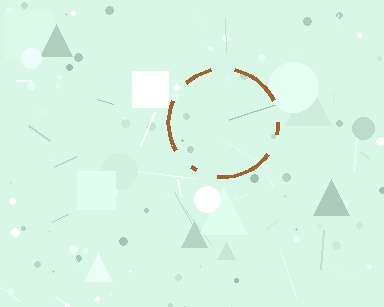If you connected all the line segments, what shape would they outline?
They would outline a circle.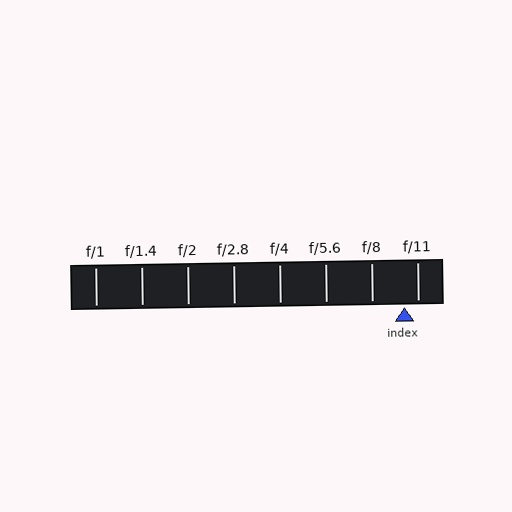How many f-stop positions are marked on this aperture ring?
There are 8 f-stop positions marked.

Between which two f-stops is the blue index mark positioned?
The index mark is between f/8 and f/11.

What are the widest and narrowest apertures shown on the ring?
The widest aperture shown is f/1 and the narrowest is f/11.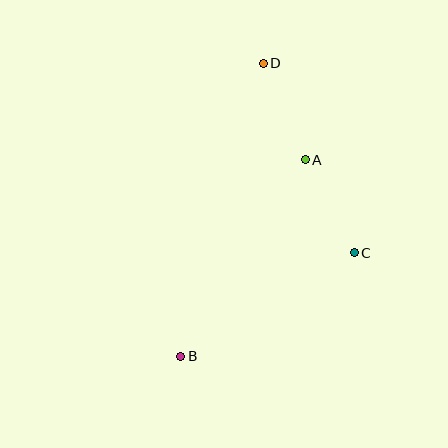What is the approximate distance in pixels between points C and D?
The distance between C and D is approximately 210 pixels.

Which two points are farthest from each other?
Points B and D are farthest from each other.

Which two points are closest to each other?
Points A and C are closest to each other.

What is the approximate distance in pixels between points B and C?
The distance between B and C is approximately 202 pixels.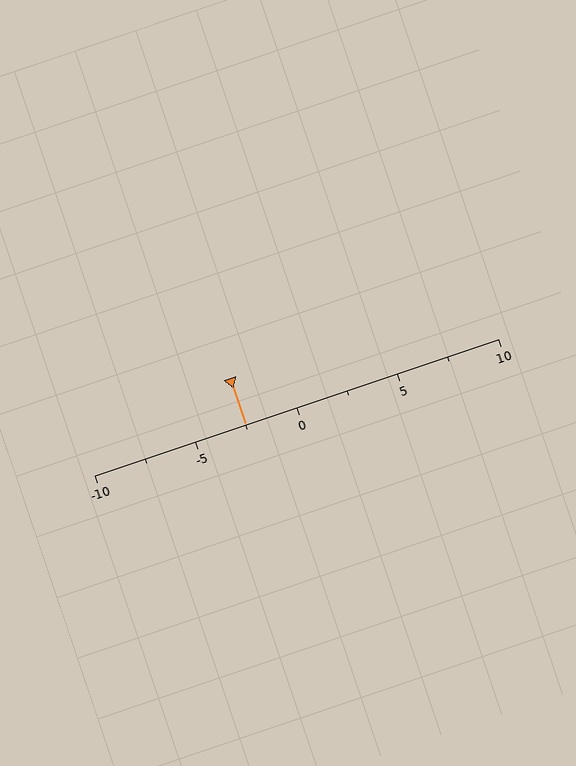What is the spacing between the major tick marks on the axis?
The major ticks are spaced 5 apart.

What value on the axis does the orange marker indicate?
The marker indicates approximately -2.5.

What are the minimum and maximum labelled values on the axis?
The axis runs from -10 to 10.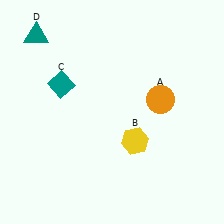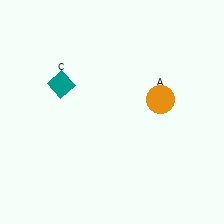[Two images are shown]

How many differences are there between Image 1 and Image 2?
There are 2 differences between the two images.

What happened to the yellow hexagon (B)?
The yellow hexagon (B) was removed in Image 2. It was in the bottom-right area of Image 1.